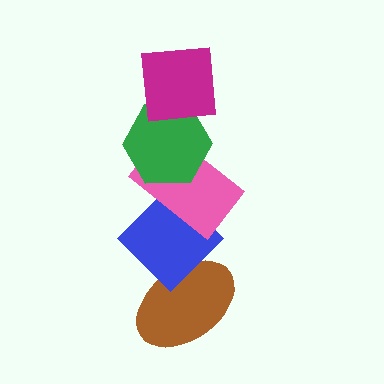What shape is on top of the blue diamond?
The pink rectangle is on top of the blue diamond.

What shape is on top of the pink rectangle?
The green hexagon is on top of the pink rectangle.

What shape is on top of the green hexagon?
The magenta square is on top of the green hexagon.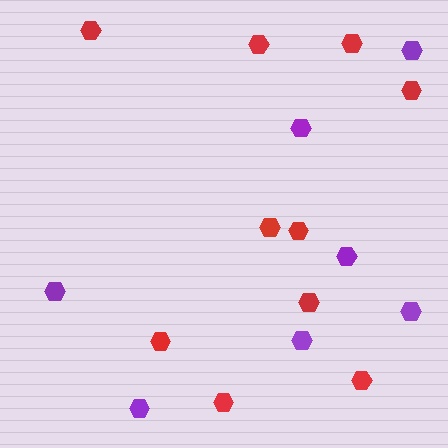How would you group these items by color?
There are 2 groups: one group of red hexagons (10) and one group of purple hexagons (7).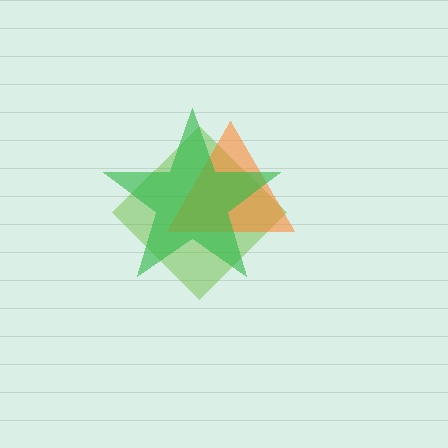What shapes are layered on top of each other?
The layered shapes are: a lime diamond, an orange triangle, a green star.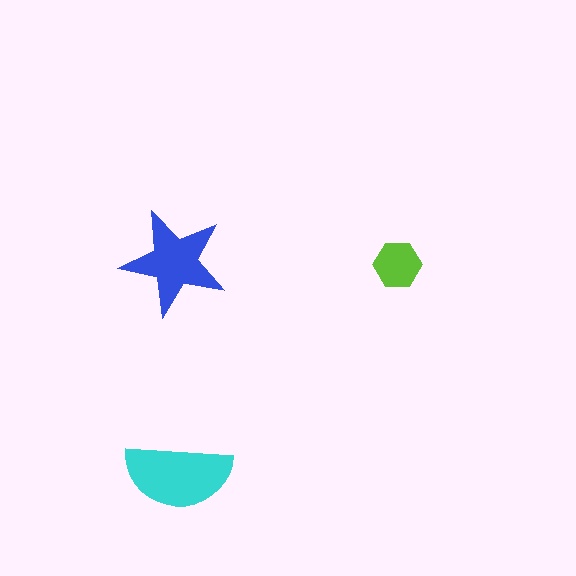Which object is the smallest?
The lime hexagon.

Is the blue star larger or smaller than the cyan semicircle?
Smaller.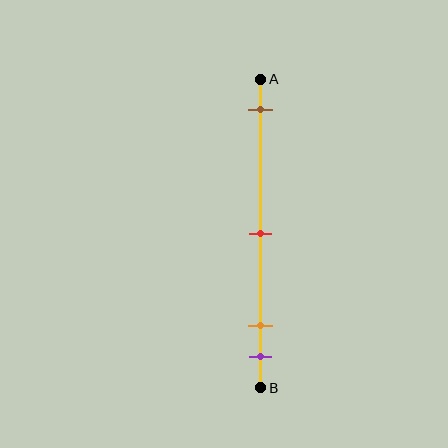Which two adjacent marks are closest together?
The orange and purple marks are the closest adjacent pair.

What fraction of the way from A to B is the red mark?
The red mark is approximately 50% (0.5) of the way from A to B.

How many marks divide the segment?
There are 4 marks dividing the segment.